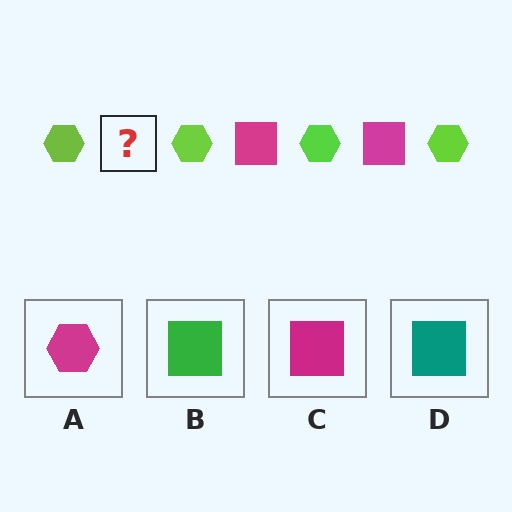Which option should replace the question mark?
Option C.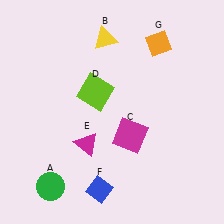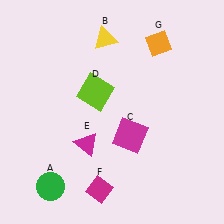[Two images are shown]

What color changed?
The diamond (F) changed from blue in Image 1 to magenta in Image 2.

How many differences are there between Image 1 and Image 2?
There is 1 difference between the two images.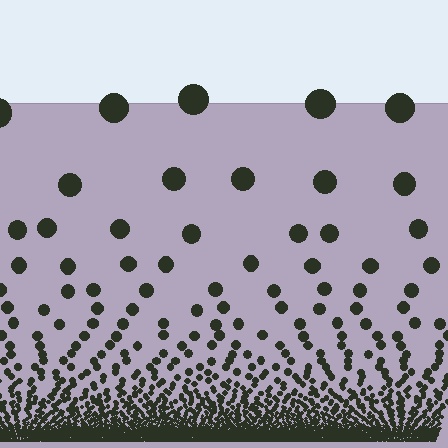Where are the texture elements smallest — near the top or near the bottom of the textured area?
Near the bottom.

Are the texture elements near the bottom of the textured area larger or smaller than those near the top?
Smaller. The gradient is inverted — elements near the bottom are smaller and denser.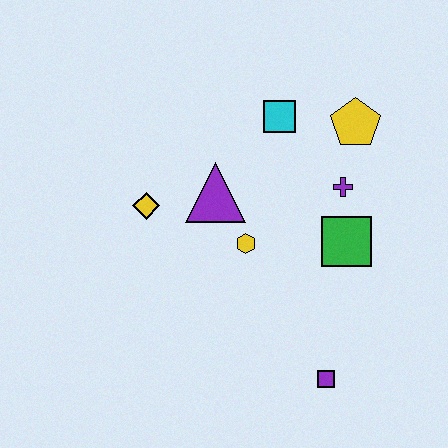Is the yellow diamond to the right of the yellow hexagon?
No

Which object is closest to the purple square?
The green square is closest to the purple square.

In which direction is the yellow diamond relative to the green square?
The yellow diamond is to the left of the green square.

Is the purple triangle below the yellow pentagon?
Yes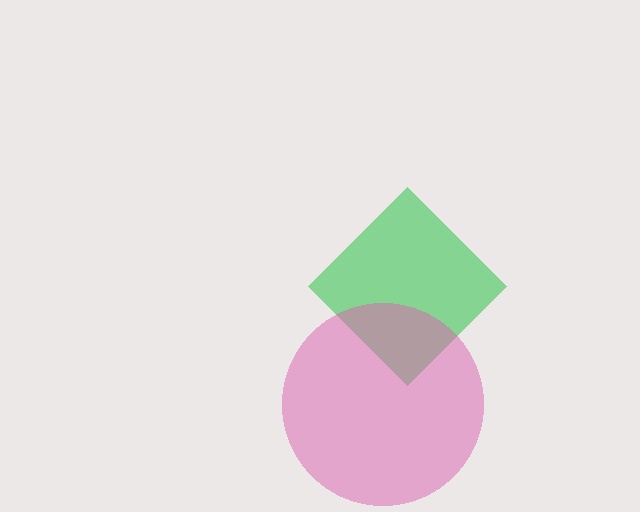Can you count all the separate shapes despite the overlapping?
Yes, there are 2 separate shapes.